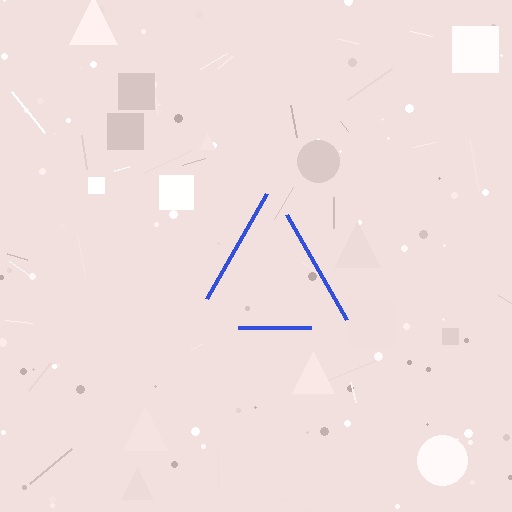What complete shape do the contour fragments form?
The contour fragments form a triangle.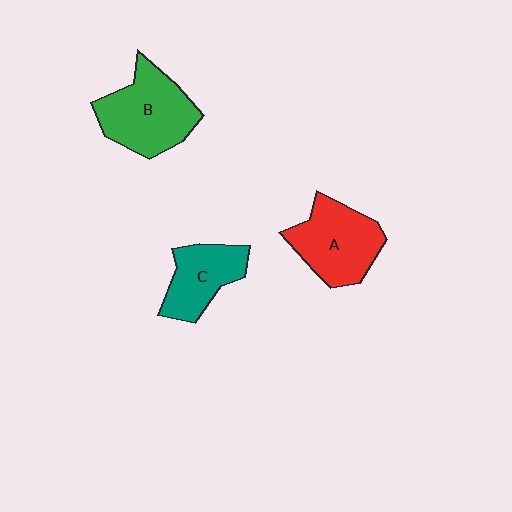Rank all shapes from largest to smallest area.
From largest to smallest: B (green), A (red), C (teal).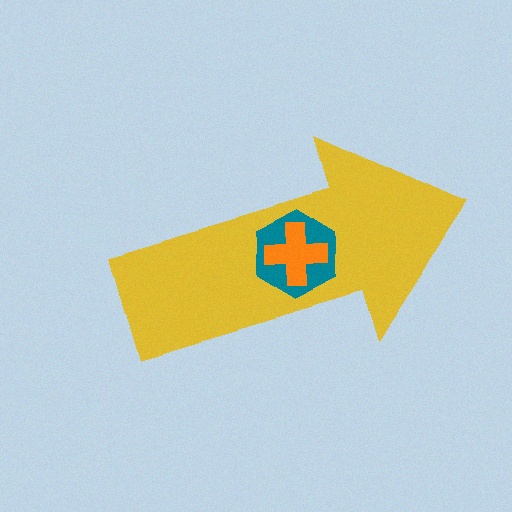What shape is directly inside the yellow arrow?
The teal hexagon.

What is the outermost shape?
The yellow arrow.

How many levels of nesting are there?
3.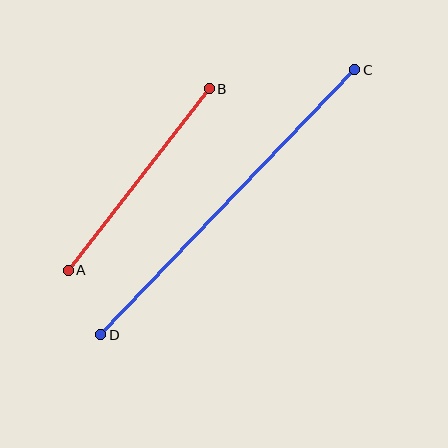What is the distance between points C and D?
The distance is approximately 367 pixels.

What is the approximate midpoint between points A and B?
The midpoint is at approximately (139, 179) pixels.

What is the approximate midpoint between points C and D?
The midpoint is at approximately (228, 202) pixels.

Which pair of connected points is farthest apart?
Points C and D are farthest apart.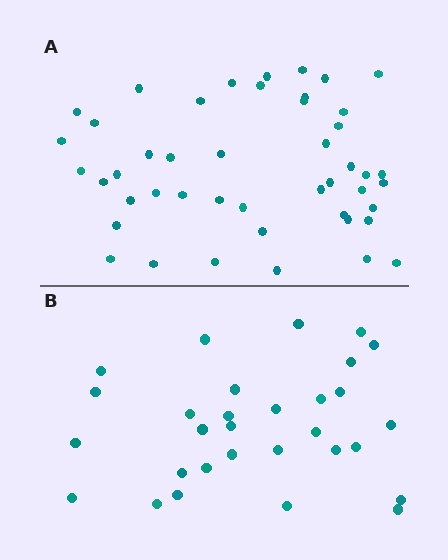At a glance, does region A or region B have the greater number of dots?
Region A (the top region) has more dots.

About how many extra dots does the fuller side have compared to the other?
Region A has approximately 15 more dots than region B.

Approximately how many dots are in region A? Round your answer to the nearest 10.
About 50 dots. (The exact count is 46, which rounds to 50.)